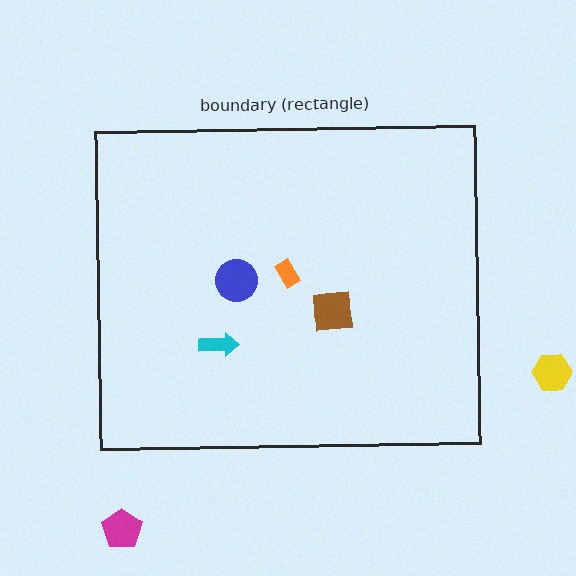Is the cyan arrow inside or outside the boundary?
Inside.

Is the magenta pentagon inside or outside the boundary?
Outside.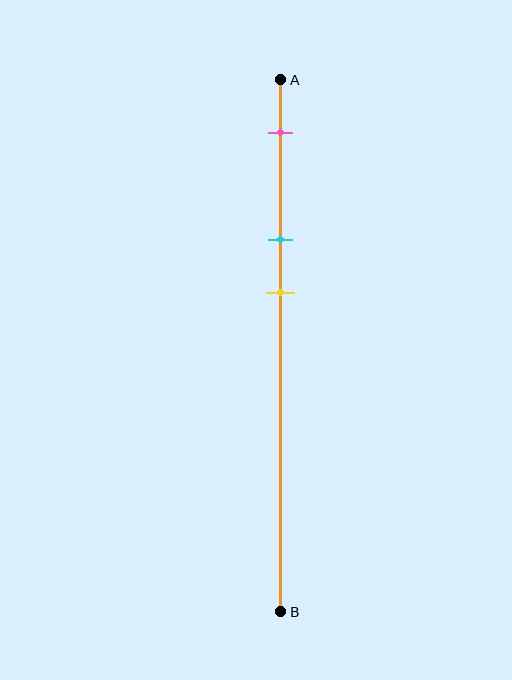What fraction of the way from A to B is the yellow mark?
The yellow mark is approximately 40% (0.4) of the way from A to B.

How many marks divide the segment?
There are 3 marks dividing the segment.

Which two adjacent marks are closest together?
The cyan and yellow marks are the closest adjacent pair.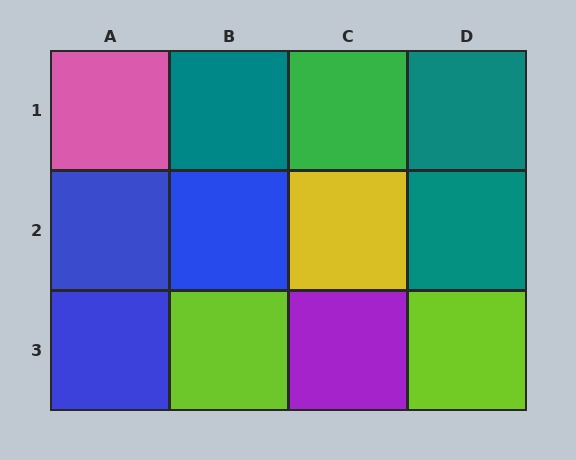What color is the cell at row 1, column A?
Pink.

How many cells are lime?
2 cells are lime.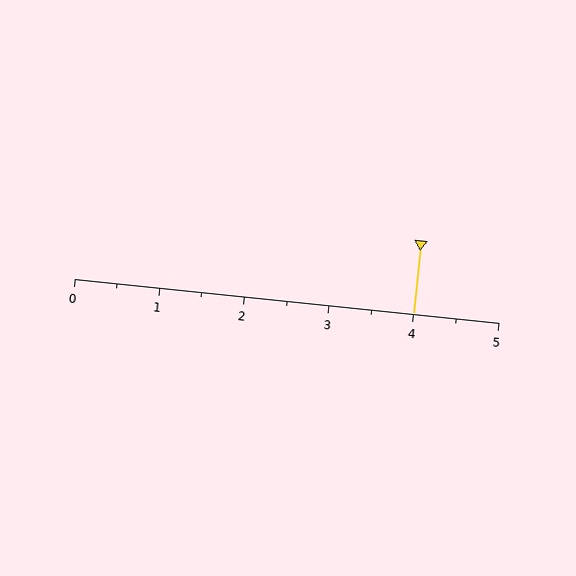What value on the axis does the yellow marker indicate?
The marker indicates approximately 4.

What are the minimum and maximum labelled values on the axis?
The axis runs from 0 to 5.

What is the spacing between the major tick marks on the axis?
The major ticks are spaced 1 apart.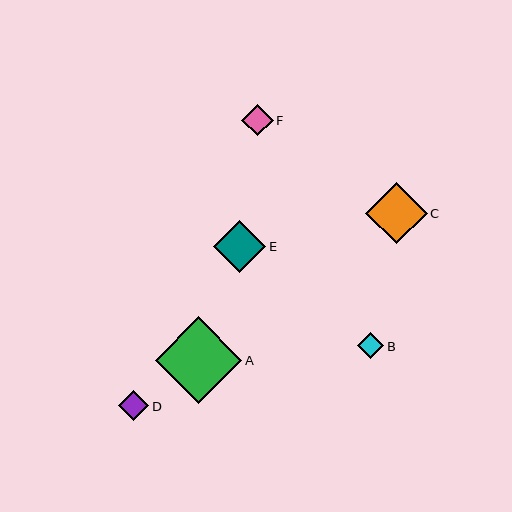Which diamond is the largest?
Diamond A is the largest with a size of approximately 86 pixels.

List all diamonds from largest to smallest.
From largest to smallest: A, C, E, F, D, B.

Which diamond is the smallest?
Diamond B is the smallest with a size of approximately 26 pixels.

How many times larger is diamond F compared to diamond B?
Diamond F is approximately 1.2 times the size of diamond B.